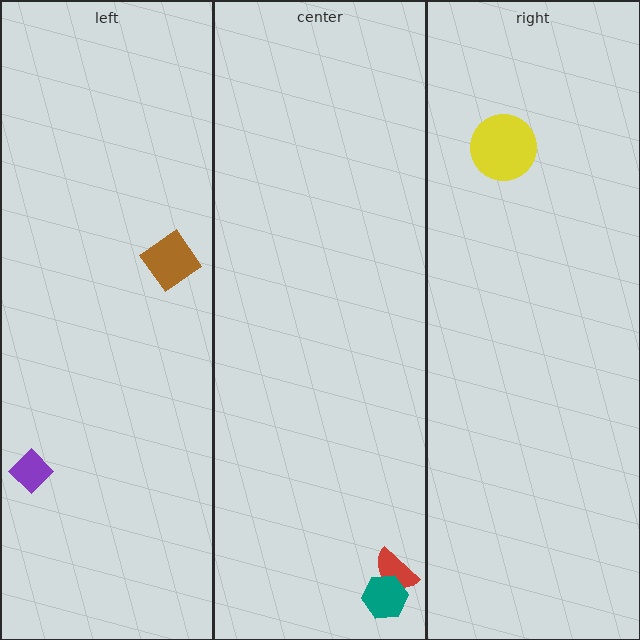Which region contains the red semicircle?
The center region.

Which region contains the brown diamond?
The left region.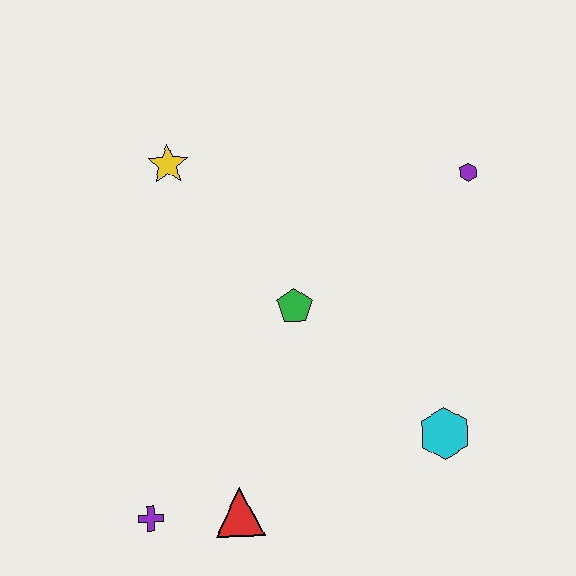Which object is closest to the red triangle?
The purple cross is closest to the red triangle.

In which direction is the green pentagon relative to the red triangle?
The green pentagon is above the red triangle.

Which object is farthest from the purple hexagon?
The purple cross is farthest from the purple hexagon.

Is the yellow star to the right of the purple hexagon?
No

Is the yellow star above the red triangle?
Yes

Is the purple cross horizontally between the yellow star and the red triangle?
No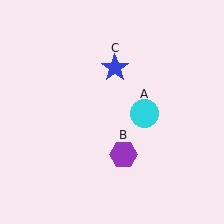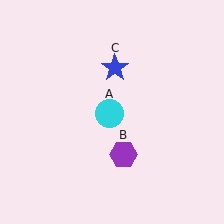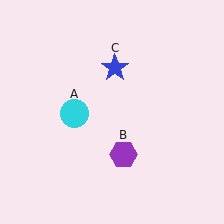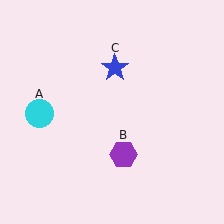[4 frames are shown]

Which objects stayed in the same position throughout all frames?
Purple hexagon (object B) and blue star (object C) remained stationary.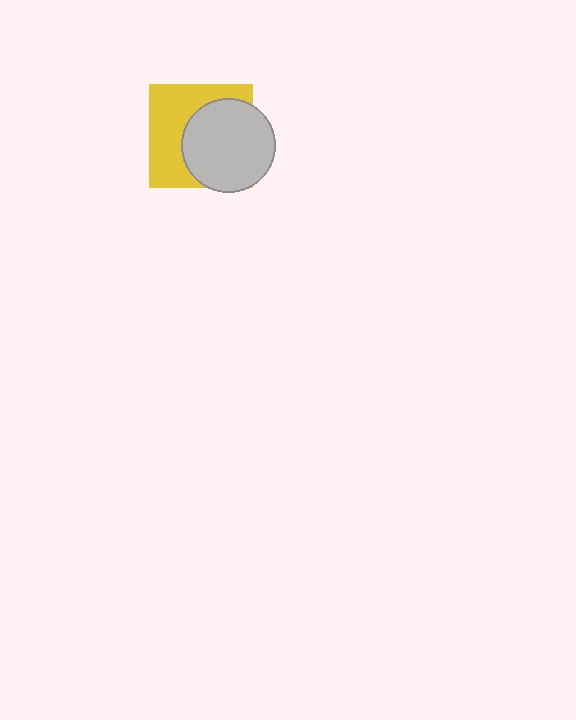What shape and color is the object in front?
The object in front is a light gray circle.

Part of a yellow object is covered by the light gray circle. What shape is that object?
It is a square.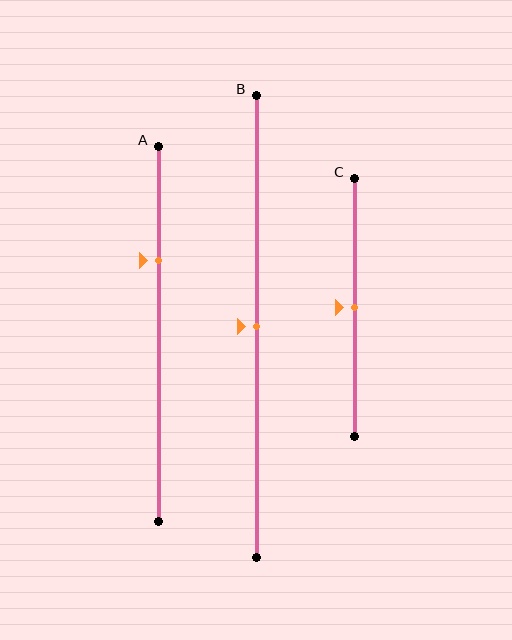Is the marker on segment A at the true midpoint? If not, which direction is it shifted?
No, the marker on segment A is shifted upward by about 20% of the segment length.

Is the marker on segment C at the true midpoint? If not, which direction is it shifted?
Yes, the marker on segment C is at the true midpoint.